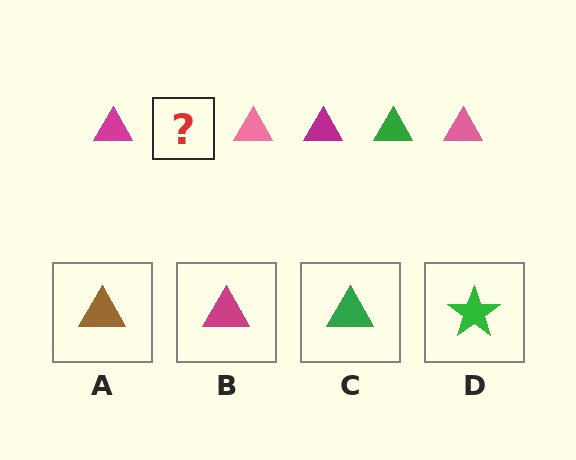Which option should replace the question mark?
Option C.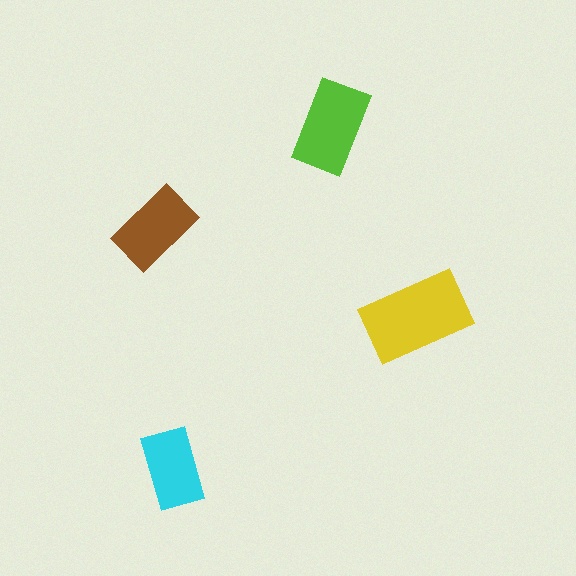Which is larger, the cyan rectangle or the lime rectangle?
The lime one.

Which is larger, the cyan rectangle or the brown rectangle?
The brown one.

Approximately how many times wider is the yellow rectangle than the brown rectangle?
About 1.5 times wider.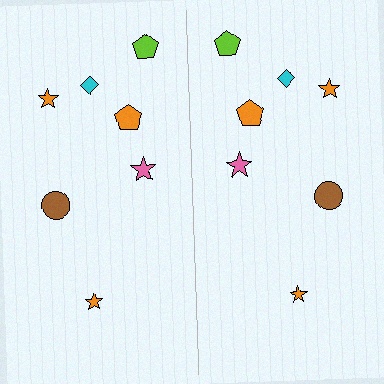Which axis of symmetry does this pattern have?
The pattern has a vertical axis of symmetry running through the center of the image.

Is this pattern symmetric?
Yes, this pattern has bilateral (reflection) symmetry.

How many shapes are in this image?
There are 14 shapes in this image.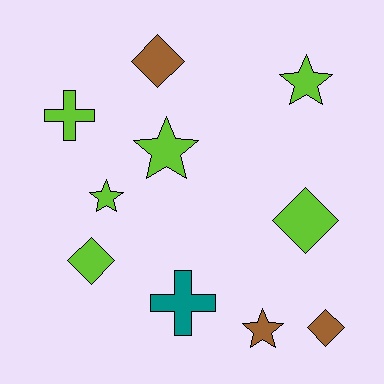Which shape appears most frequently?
Diamond, with 4 objects.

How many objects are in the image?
There are 10 objects.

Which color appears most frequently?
Lime, with 6 objects.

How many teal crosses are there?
There is 1 teal cross.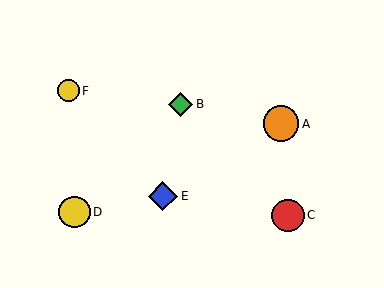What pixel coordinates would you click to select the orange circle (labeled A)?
Click at (281, 124) to select the orange circle A.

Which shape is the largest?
The orange circle (labeled A) is the largest.